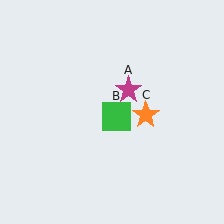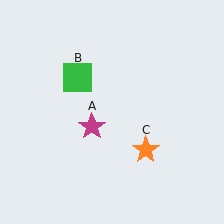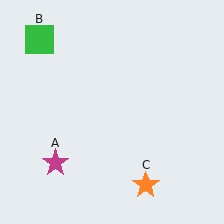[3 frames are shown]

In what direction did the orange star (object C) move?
The orange star (object C) moved down.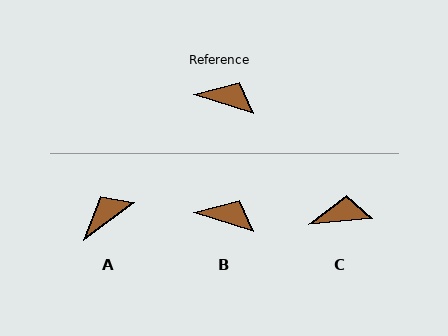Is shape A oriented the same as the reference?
No, it is off by about 54 degrees.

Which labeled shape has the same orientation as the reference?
B.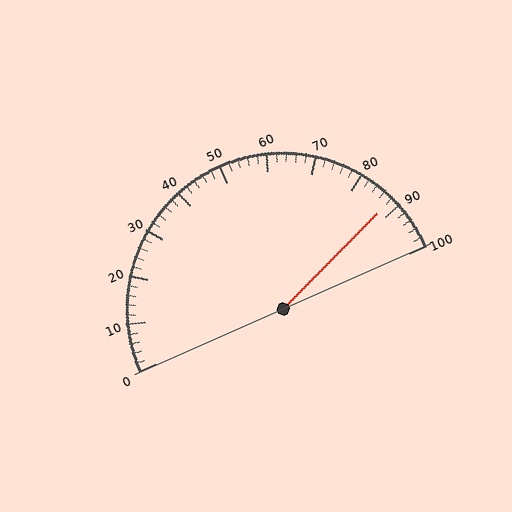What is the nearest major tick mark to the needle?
The nearest major tick mark is 90.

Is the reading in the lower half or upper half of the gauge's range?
The reading is in the upper half of the range (0 to 100).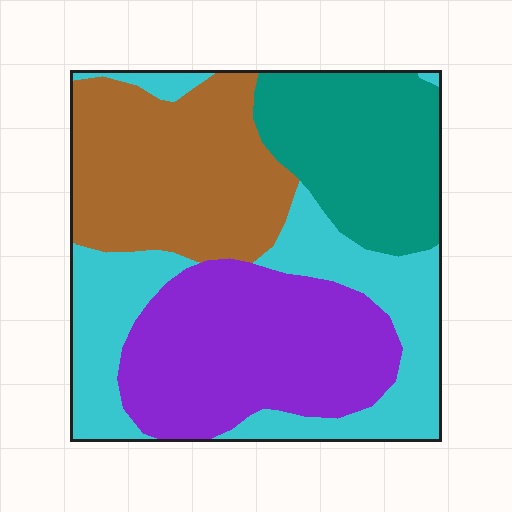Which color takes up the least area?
Teal, at roughly 20%.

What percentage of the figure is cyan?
Cyan takes up between a quarter and a half of the figure.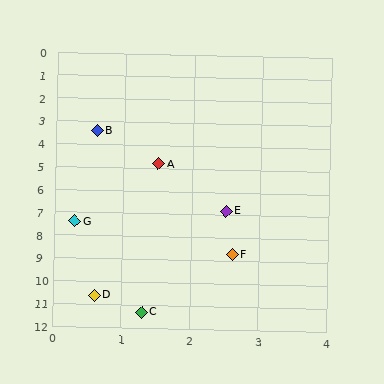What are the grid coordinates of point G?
Point G is at approximately (0.3, 7.4).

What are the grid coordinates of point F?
Point F is at approximately (2.6, 8.7).